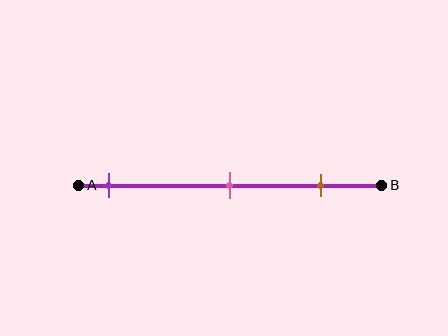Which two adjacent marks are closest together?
The pink and brown marks are the closest adjacent pair.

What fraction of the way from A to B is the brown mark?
The brown mark is approximately 80% (0.8) of the way from A to B.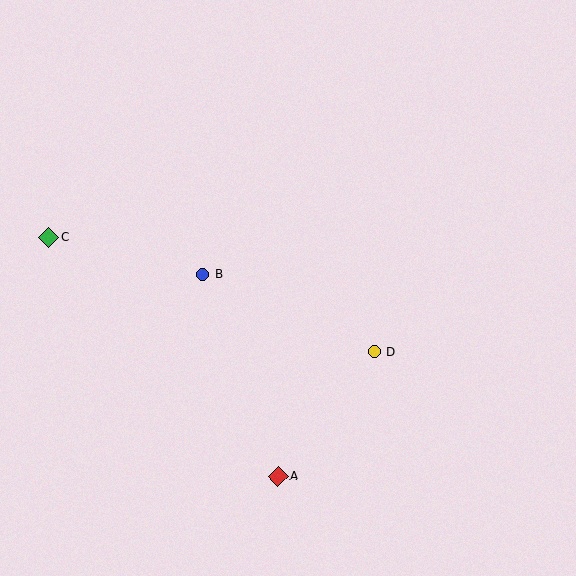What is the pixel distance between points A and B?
The distance between A and B is 216 pixels.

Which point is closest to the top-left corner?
Point C is closest to the top-left corner.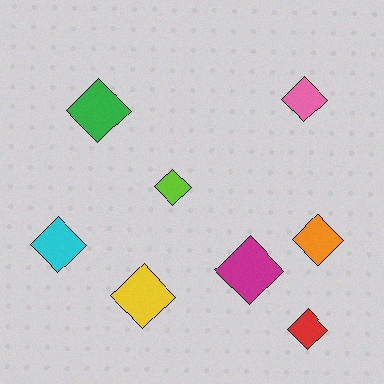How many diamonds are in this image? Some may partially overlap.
There are 8 diamonds.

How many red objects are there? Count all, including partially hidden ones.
There is 1 red object.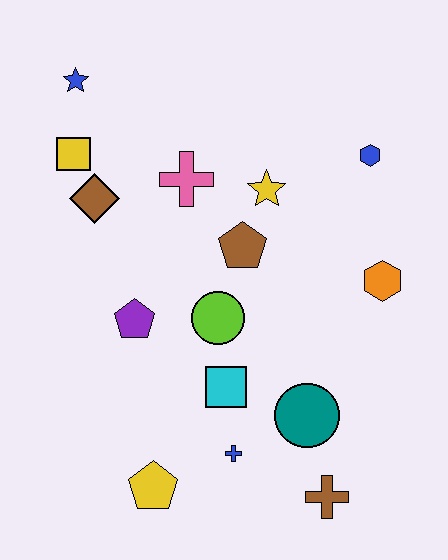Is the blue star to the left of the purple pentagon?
Yes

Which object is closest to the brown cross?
The teal circle is closest to the brown cross.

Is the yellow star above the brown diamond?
Yes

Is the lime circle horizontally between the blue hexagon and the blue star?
Yes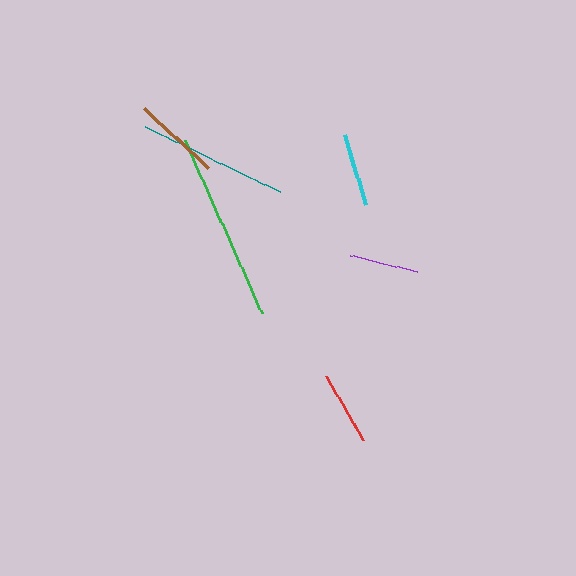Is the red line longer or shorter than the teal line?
The teal line is longer than the red line.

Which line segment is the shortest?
The purple line is the shortest at approximately 68 pixels.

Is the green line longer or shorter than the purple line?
The green line is longer than the purple line.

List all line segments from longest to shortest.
From longest to shortest: green, teal, brown, red, cyan, purple.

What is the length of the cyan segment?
The cyan segment is approximately 73 pixels long.